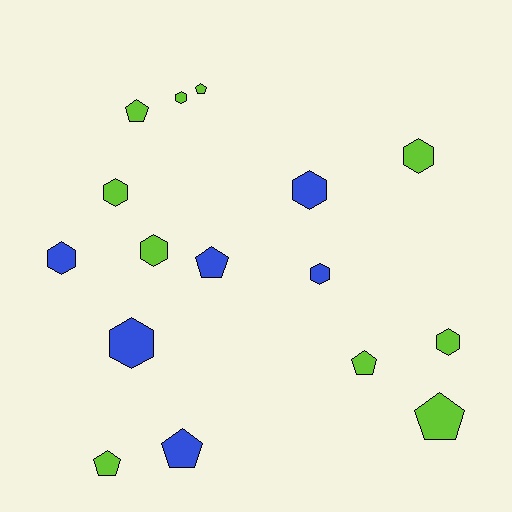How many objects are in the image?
There are 16 objects.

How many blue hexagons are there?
There are 4 blue hexagons.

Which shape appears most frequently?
Hexagon, with 9 objects.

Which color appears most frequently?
Lime, with 10 objects.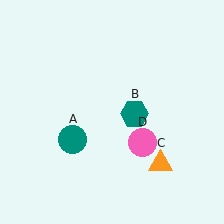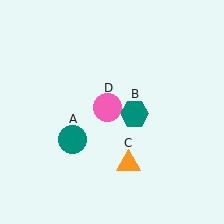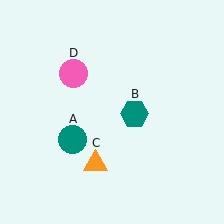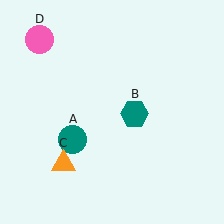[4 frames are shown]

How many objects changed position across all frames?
2 objects changed position: orange triangle (object C), pink circle (object D).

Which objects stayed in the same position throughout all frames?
Teal circle (object A) and teal hexagon (object B) remained stationary.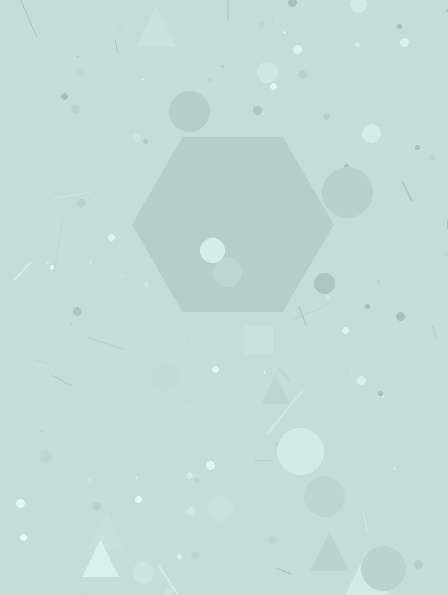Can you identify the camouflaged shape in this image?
The camouflaged shape is a hexagon.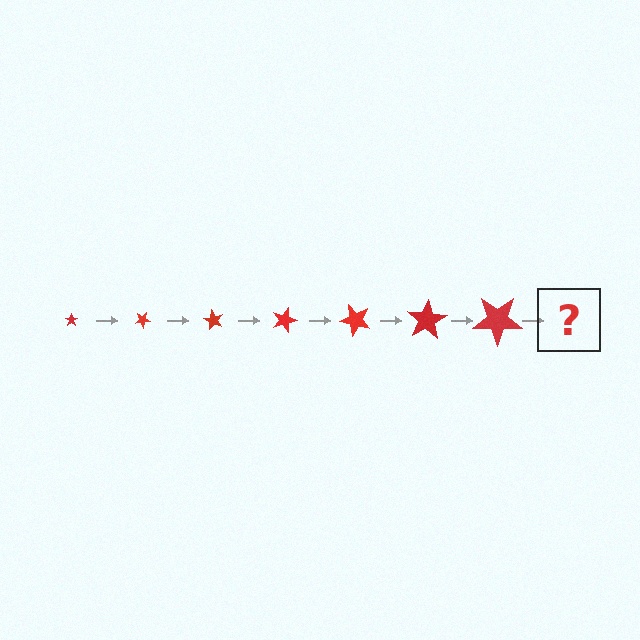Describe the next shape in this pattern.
It should be a star, larger than the previous one and rotated 210 degrees from the start.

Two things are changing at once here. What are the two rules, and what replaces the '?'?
The two rules are that the star grows larger each step and it rotates 30 degrees each step. The '?' should be a star, larger than the previous one and rotated 210 degrees from the start.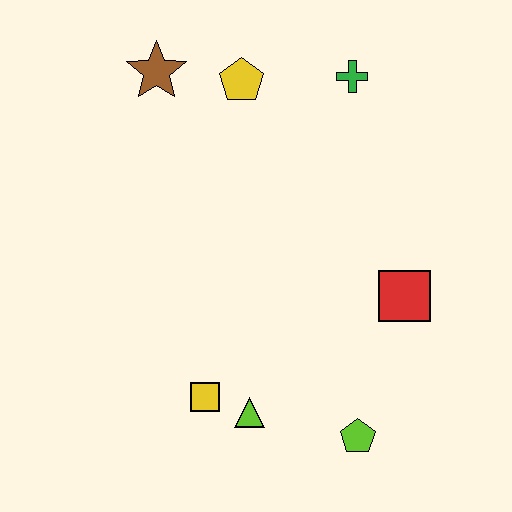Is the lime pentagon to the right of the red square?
No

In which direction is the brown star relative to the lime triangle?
The brown star is above the lime triangle.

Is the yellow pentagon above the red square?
Yes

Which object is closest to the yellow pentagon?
The brown star is closest to the yellow pentagon.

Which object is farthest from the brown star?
The lime pentagon is farthest from the brown star.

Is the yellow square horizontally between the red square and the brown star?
Yes